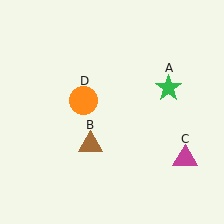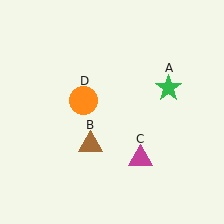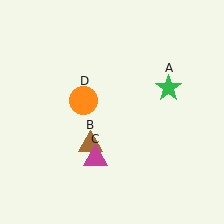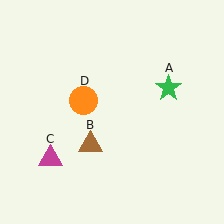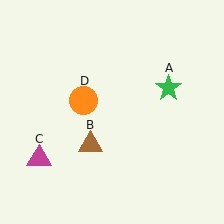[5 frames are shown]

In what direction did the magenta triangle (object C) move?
The magenta triangle (object C) moved left.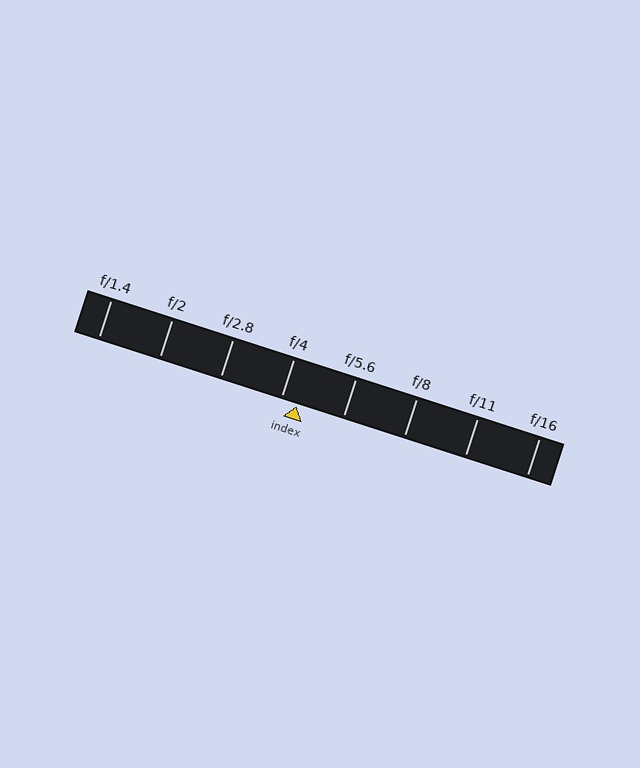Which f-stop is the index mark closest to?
The index mark is closest to f/4.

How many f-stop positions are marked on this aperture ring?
There are 8 f-stop positions marked.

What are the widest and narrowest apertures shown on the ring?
The widest aperture shown is f/1.4 and the narrowest is f/16.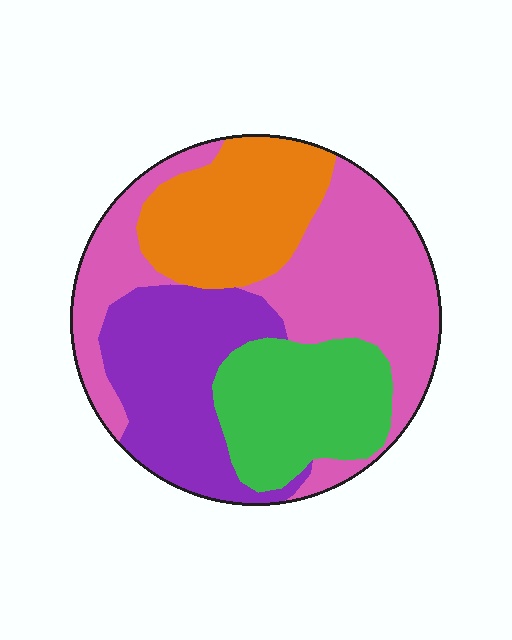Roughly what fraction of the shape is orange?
Orange covers 20% of the shape.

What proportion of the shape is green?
Green covers roughly 20% of the shape.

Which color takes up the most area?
Pink, at roughly 35%.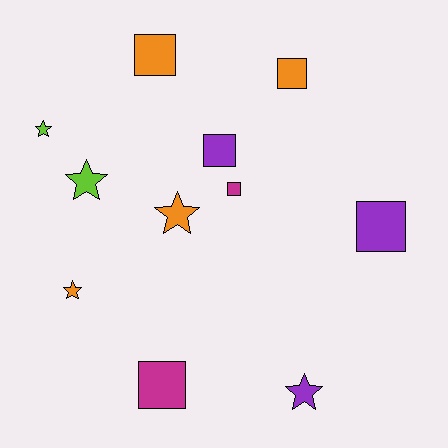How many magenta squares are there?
There are 2 magenta squares.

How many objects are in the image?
There are 11 objects.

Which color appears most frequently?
Orange, with 4 objects.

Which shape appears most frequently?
Square, with 6 objects.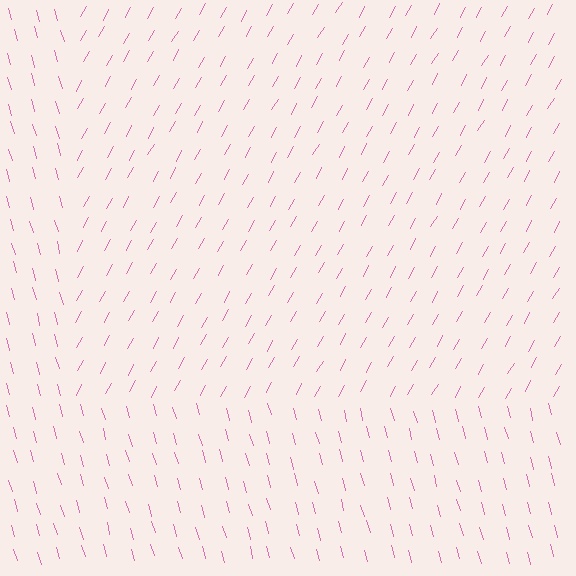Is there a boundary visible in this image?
Yes, there is a texture boundary formed by a change in line orientation.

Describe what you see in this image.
The image is filled with small pink line segments. A rectangle region in the image has lines oriented differently from the surrounding lines, creating a visible texture boundary.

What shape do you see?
I see a rectangle.